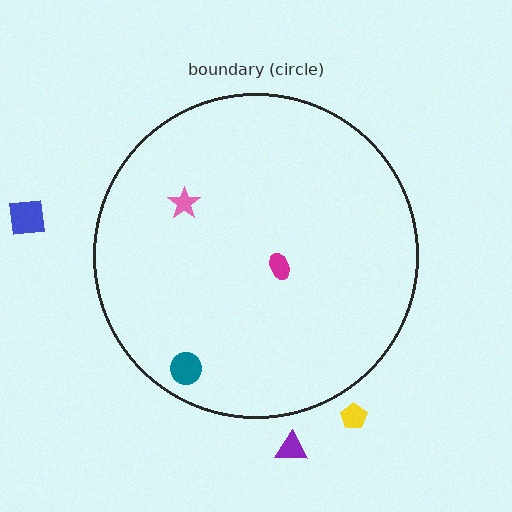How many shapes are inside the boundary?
3 inside, 3 outside.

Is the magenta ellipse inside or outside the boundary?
Inside.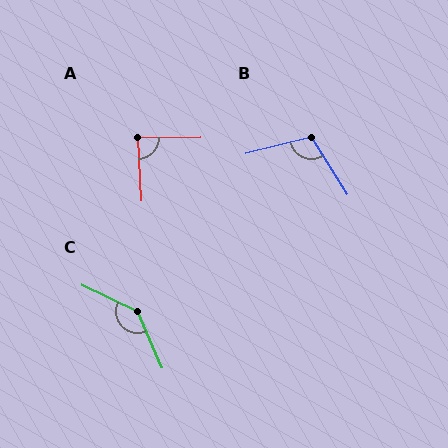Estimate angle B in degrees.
Approximately 107 degrees.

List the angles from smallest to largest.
A (88°), B (107°), C (140°).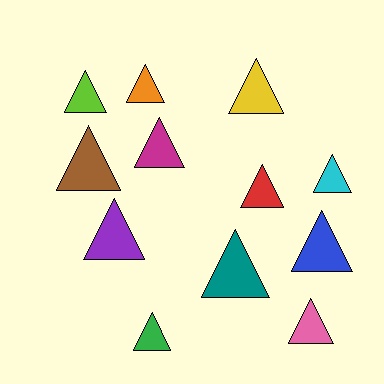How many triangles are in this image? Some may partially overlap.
There are 12 triangles.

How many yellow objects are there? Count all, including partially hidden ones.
There is 1 yellow object.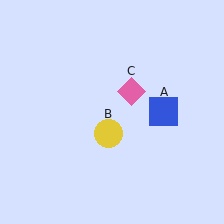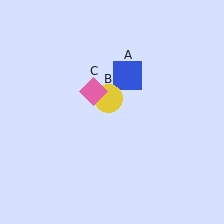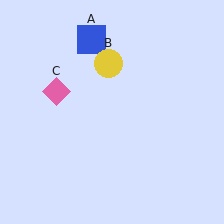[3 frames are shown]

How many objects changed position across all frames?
3 objects changed position: blue square (object A), yellow circle (object B), pink diamond (object C).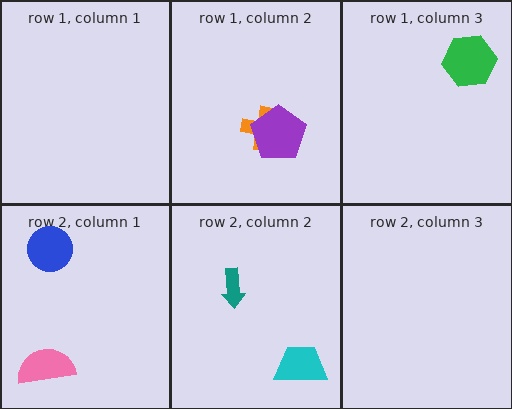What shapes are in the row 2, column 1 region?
The blue circle, the pink semicircle.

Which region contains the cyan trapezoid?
The row 2, column 2 region.